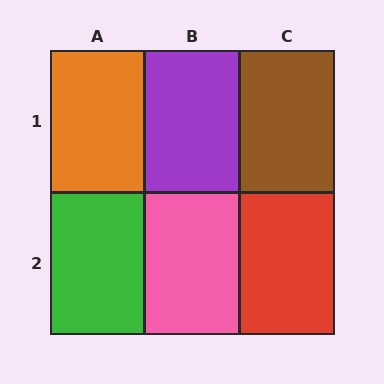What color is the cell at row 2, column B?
Pink.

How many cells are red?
1 cell is red.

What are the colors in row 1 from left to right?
Orange, purple, brown.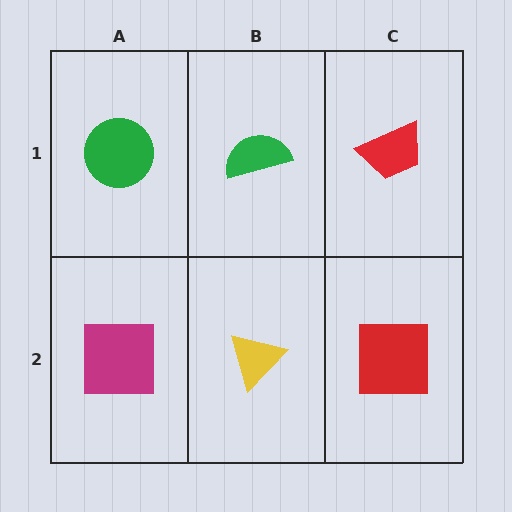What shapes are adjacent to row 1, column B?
A yellow triangle (row 2, column B), a green circle (row 1, column A), a red trapezoid (row 1, column C).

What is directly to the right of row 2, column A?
A yellow triangle.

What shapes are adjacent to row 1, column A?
A magenta square (row 2, column A), a green semicircle (row 1, column B).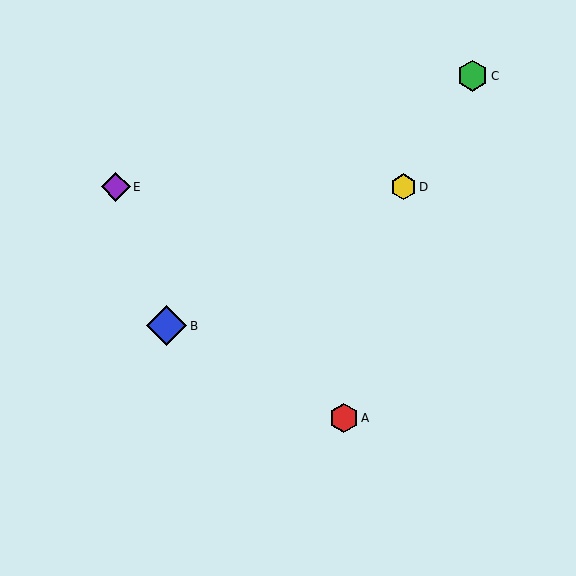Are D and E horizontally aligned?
Yes, both are at y≈187.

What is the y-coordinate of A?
Object A is at y≈418.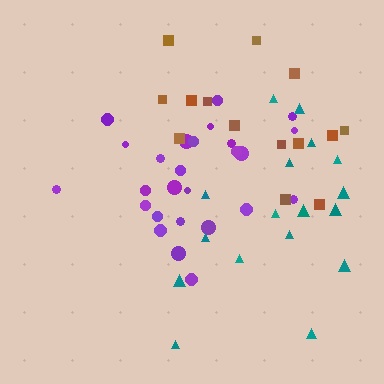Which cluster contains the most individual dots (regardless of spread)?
Purple (26).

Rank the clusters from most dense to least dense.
purple, teal, brown.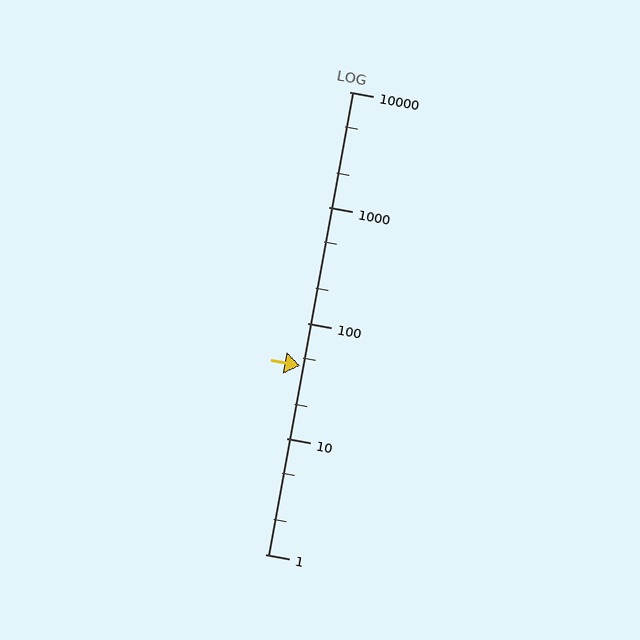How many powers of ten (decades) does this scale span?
The scale spans 4 decades, from 1 to 10000.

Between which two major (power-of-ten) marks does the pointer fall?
The pointer is between 10 and 100.